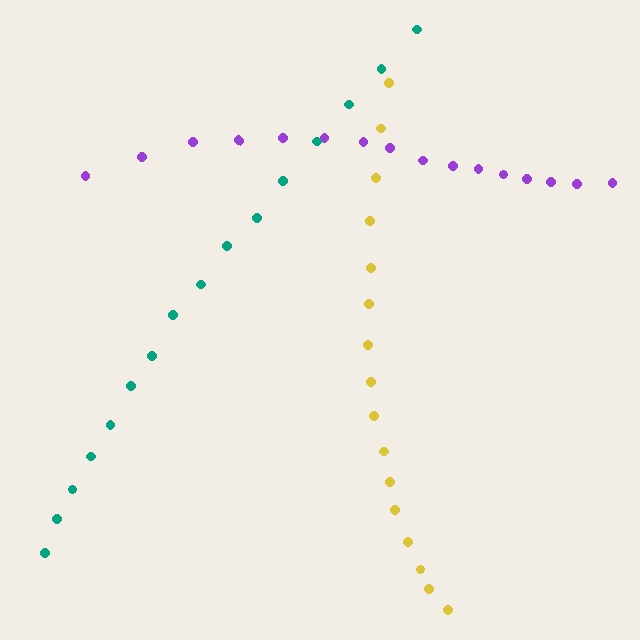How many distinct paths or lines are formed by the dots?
There are 3 distinct paths.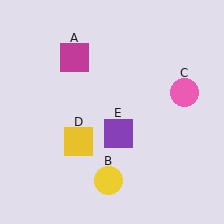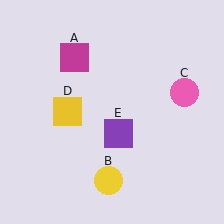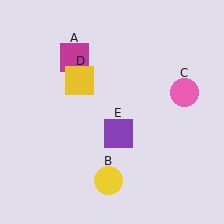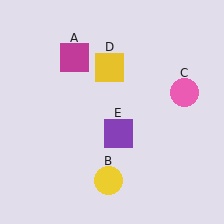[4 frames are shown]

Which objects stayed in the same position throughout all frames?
Magenta square (object A) and yellow circle (object B) and pink circle (object C) and purple square (object E) remained stationary.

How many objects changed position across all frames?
1 object changed position: yellow square (object D).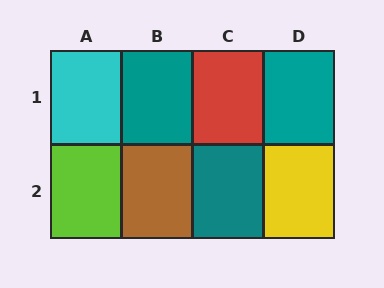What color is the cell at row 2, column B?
Brown.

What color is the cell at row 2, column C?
Teal.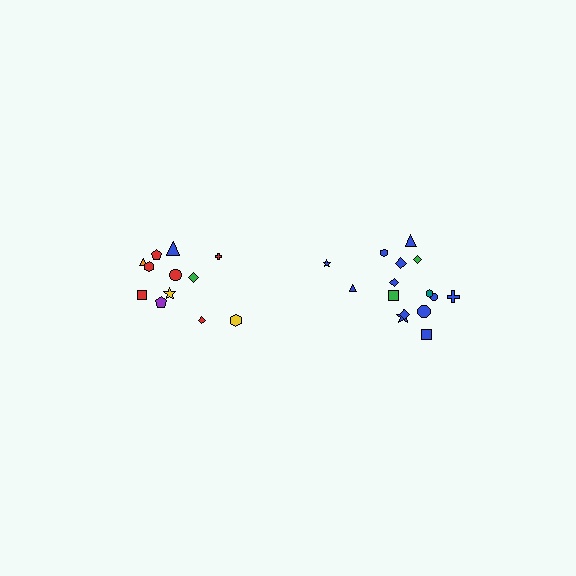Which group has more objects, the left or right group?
The right group.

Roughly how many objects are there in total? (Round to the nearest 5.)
Roughly 25 objects in total.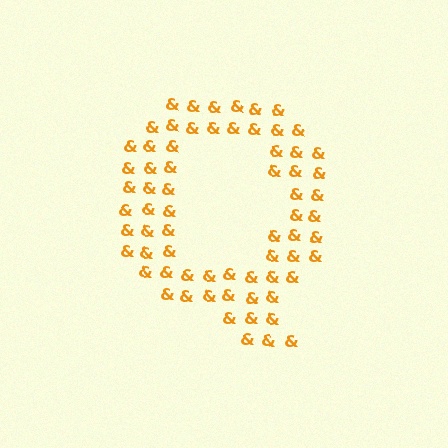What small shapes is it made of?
It is made of small ampersands.